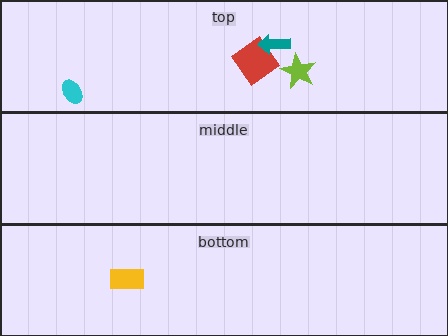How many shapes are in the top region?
4.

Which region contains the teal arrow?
The top region.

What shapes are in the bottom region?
The yellow rectangle.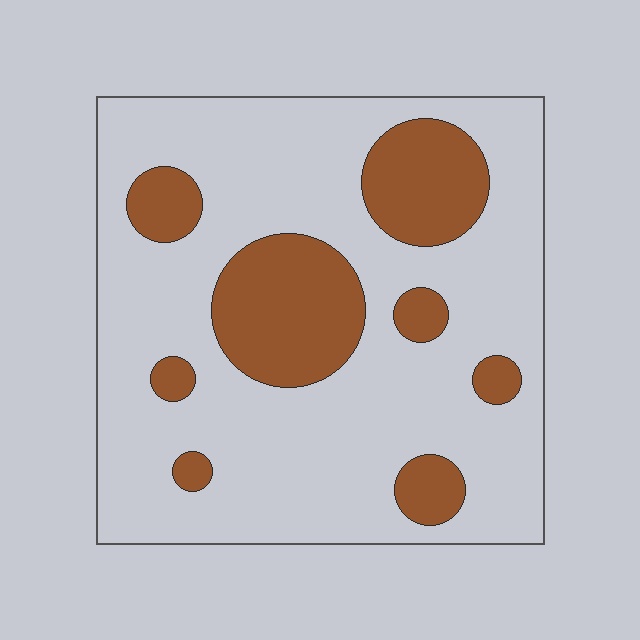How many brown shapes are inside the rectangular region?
8.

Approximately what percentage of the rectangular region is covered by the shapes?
Approximately 25%.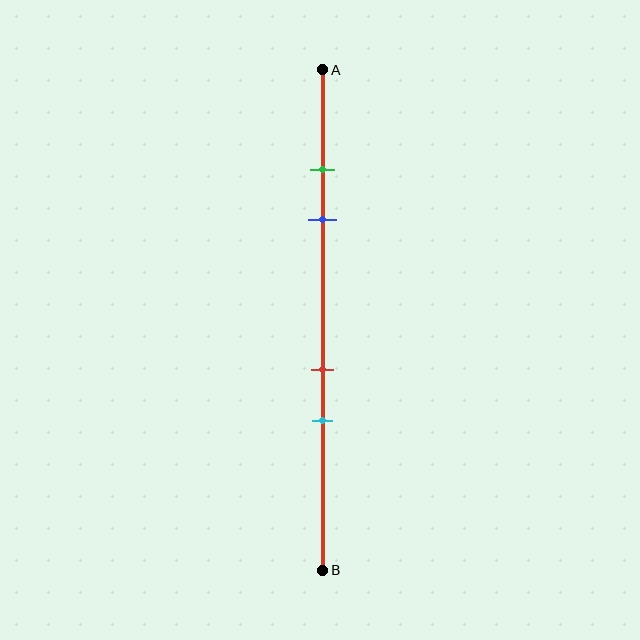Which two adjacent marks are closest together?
The green and blue marks are the closest adjacent pair.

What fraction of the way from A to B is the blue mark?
The blue mark is approximately 30% (0.3) of the way from A to B.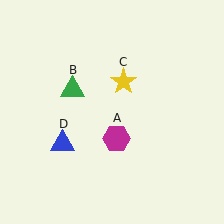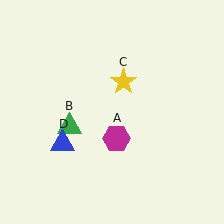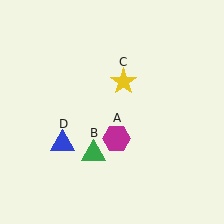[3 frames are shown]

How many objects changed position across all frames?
1 object changed position: green triangle (object B).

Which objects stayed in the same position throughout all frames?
Magenta hexagon (object A) and yellow star (object C) and blue triangle (object D) remained stationary.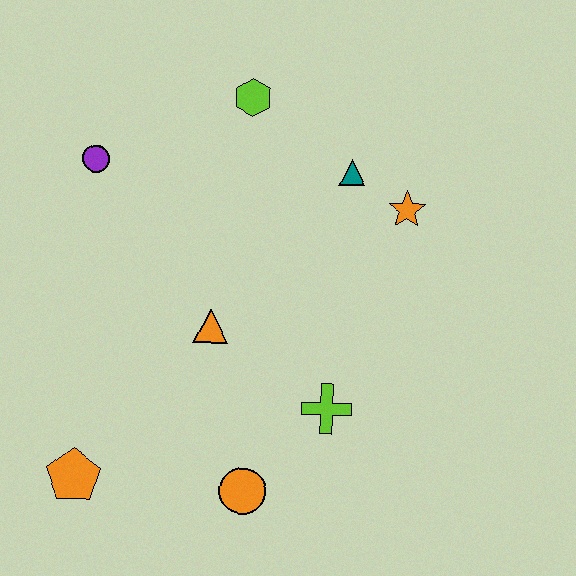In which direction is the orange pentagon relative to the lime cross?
The orange pentagon is to the left of the lime cross.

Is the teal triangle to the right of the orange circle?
Yes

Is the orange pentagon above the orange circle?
Yes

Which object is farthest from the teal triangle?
The orange pentagon is farthest from the teal triangle.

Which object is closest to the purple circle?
The lime hexagon is closest to the purple circle.